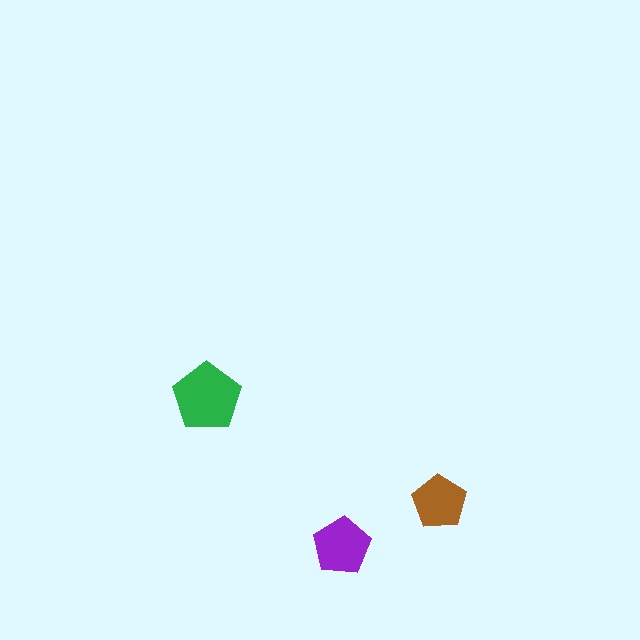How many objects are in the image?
There are 3 objects in the image.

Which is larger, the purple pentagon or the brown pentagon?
The purple one.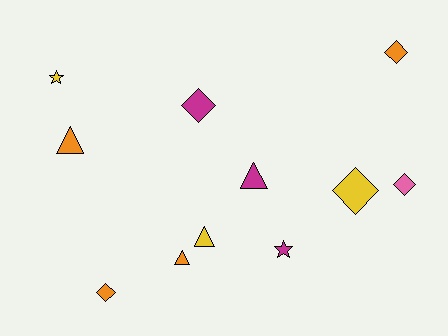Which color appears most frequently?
Orange, with 4 objects.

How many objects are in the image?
There are 11 objects.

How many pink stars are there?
There are no pink stars.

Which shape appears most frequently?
Diamond, with 5 objects.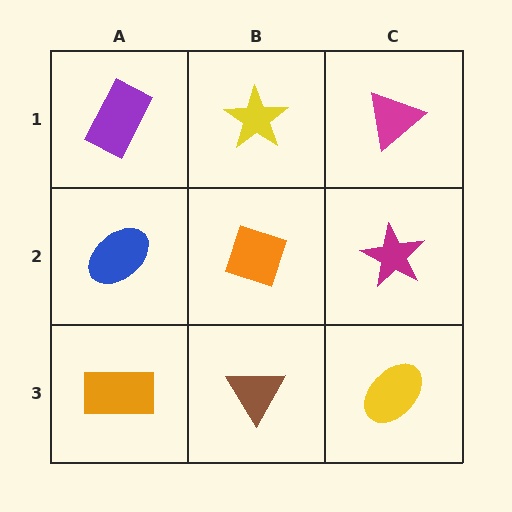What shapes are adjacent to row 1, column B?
An orange diamond (row 2, column B), a purple rectangle (row 1, column A), a magenta triangle (row 1, column C).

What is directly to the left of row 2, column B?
A blue ellipse.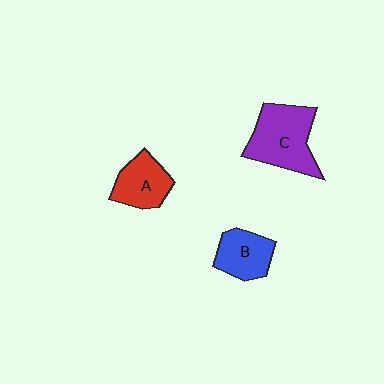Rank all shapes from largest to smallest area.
From largest to smallest: C (purple), A (red), B (blue).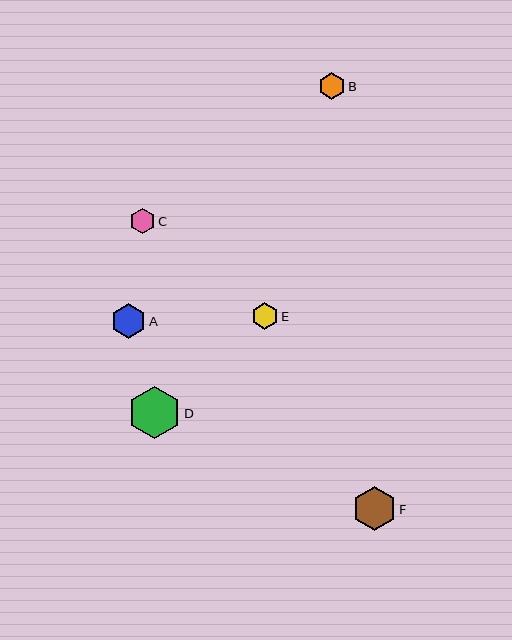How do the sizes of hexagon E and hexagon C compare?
Hexagon E and hexagon C are approximately the same size.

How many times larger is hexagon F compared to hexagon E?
Hexagon F is approximately 1.7 times the size of hexagon E.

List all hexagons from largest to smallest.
From largest to smallest: D, F, A, E, B, C.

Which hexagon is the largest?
Hexagon D is the largest with a size of approximately 52 pixels.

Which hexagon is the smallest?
Hexagon C is the smallest with a size of approximately 25 pixels.